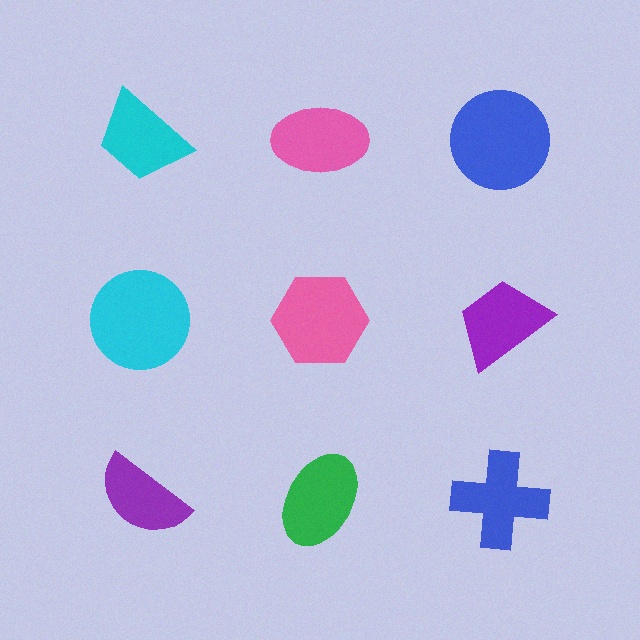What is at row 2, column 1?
A cyan circle.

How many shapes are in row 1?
3 shapes.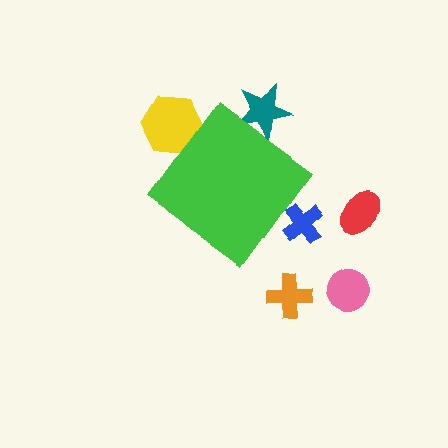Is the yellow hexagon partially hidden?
Yes, the yellow hexagon is partially hidden behind the green diamond.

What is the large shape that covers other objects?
A green diamond.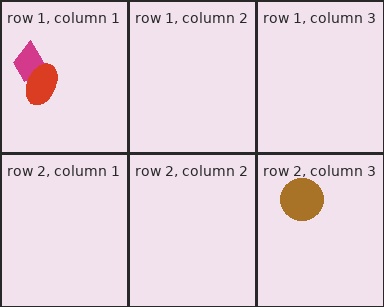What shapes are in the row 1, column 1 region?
The magenta trapezoid, the red ellipse.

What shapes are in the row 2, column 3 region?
The brown circle.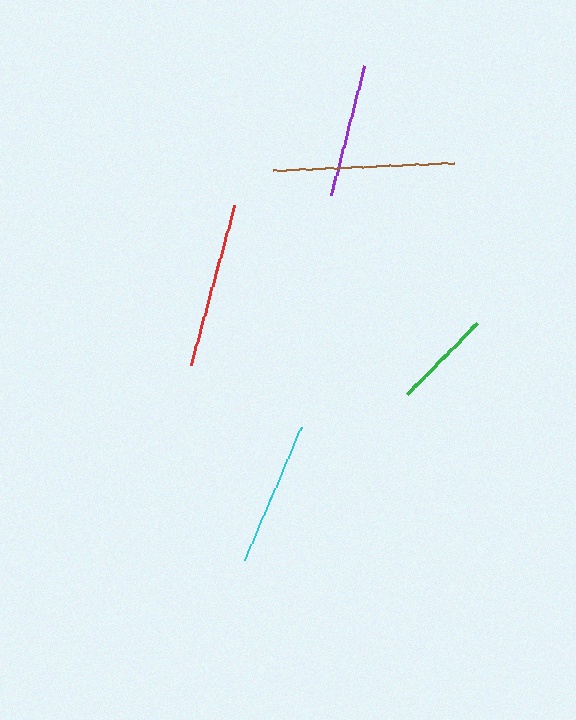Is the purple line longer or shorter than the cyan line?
The cyan line is longer than the purple line.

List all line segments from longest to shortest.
From longest to shortest: brown, red, cyan, purple, green.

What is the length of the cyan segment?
The cyan segment is approximately 145 pixels long.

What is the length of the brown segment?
The brown segment is approximately 182 pixels long.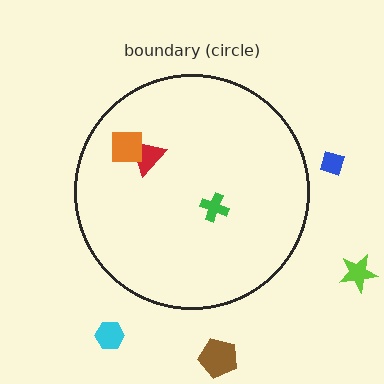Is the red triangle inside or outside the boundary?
Inside.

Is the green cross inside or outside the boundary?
Inside.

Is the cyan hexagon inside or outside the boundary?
Outside.